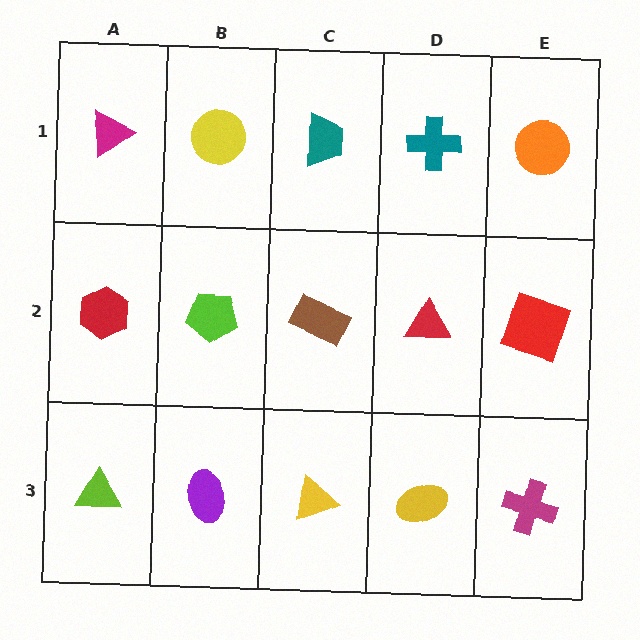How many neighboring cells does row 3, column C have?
3.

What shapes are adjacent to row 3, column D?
A red triangle (row 2, column D), a yellow triangle (row 3, column C), a magenta cross (row 3, column E).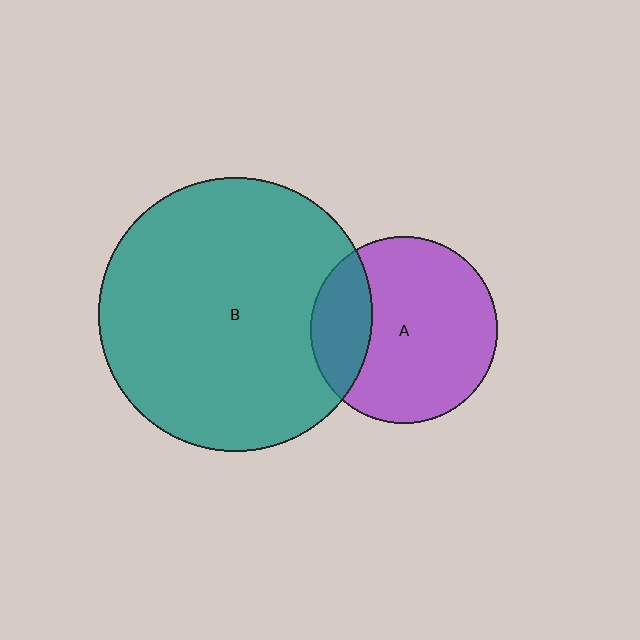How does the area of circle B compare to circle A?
Approximately 2.2 times.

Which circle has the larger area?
Circle B (teal).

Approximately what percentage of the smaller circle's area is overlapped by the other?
Approximately 25%.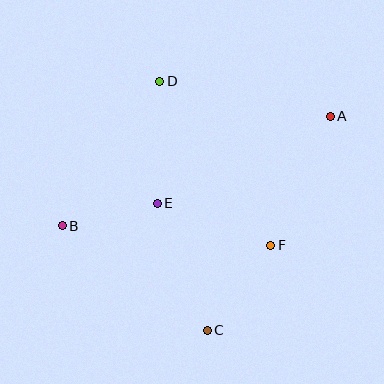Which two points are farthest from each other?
Points A and B are farthest from each other.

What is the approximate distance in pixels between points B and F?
The distance between B and F is approximately 209 pixels.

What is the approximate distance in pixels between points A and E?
The distance between A and E is approximately 194 pixels.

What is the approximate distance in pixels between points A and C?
The distance between A and C is approximately 246 pixels.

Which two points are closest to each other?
Points B and E are closest to each other.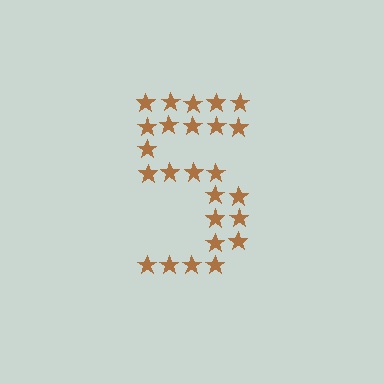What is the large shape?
The large shape is the digit 5.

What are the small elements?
The small elements are stars.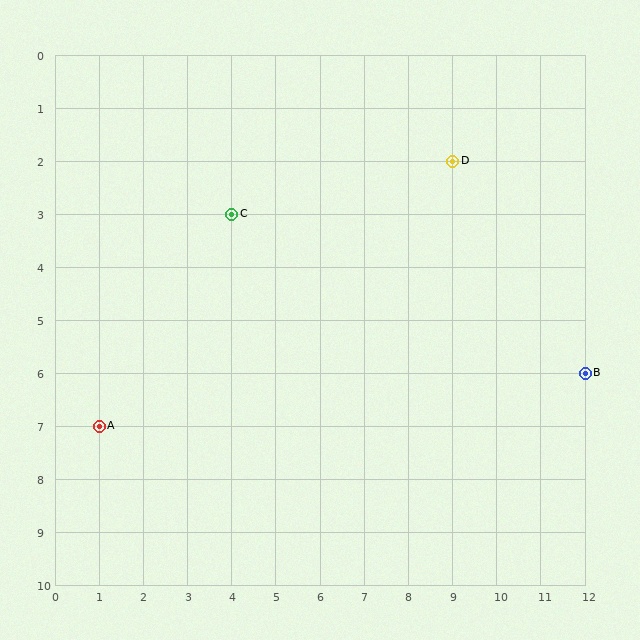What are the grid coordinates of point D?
Point D is at grid coordinates (9, 2).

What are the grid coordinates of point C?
Point C is at grid coordinates (4, 3).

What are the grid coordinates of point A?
Point A is at grid coordinates (1, 7).